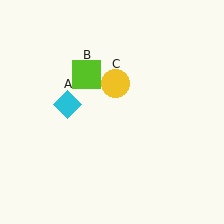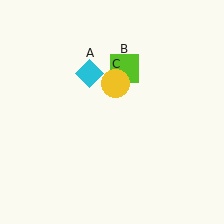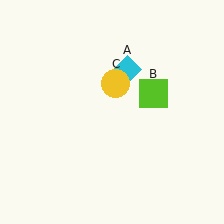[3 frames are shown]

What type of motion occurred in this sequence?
The cyan diamond (object A), lime square (object B) rotated clockwise around the center of the scene.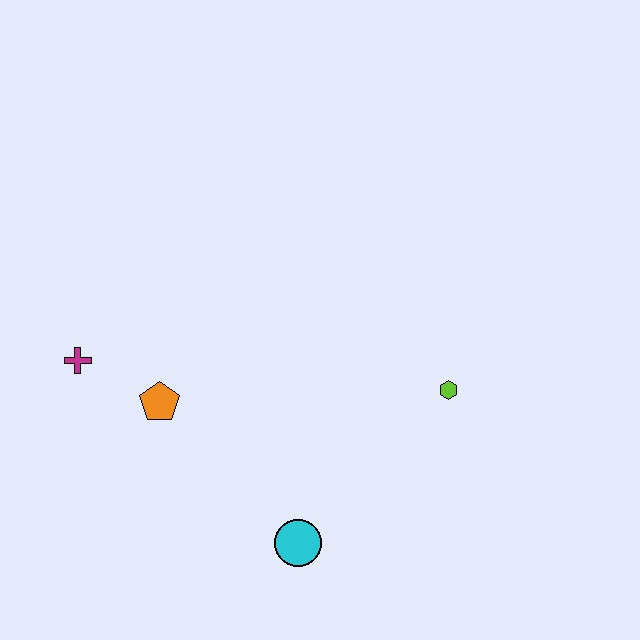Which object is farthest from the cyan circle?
The magenta cross is farthest from the cyan circle.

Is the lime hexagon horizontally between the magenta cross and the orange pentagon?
No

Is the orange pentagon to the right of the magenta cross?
Yes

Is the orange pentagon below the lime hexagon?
Yes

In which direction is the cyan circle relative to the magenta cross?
The cyan circle is to the right of the magenta cross.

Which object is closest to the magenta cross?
The orange pentagon is closest to the magenta cross.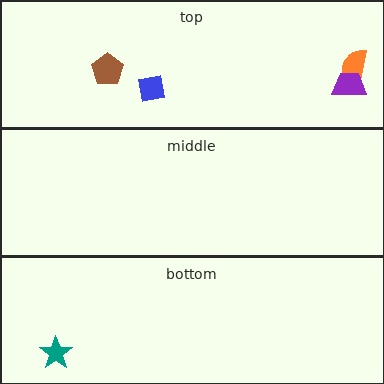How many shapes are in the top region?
4.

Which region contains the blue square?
The top region.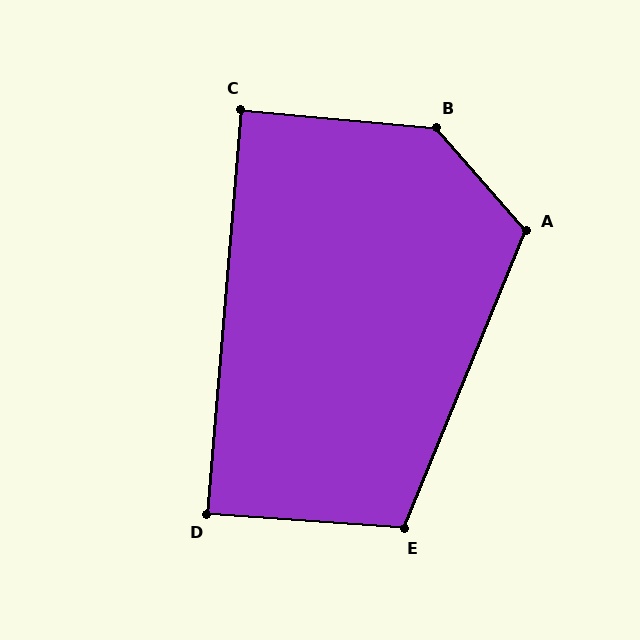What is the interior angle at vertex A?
Approximately 117 degrees (obtuse).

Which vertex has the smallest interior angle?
D, at approximately 89 degrees.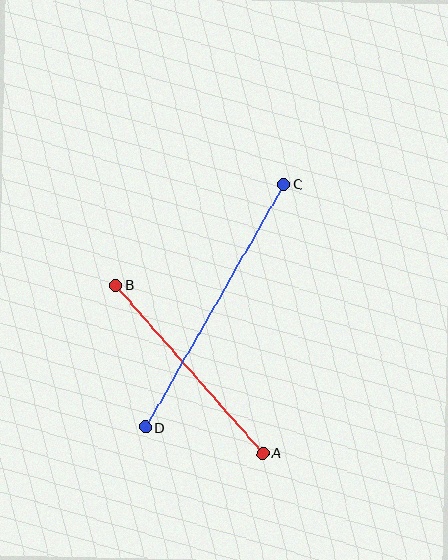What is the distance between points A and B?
The distance is approximately 223 pixels.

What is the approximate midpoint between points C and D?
The midpoint is at approximately (215, 306) pixels.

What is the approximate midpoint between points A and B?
The midpoint is at approximately (189, 369) pixels.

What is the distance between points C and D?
The distance is approximately 280 pixels.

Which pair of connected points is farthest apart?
Points C and D are farthest apart.